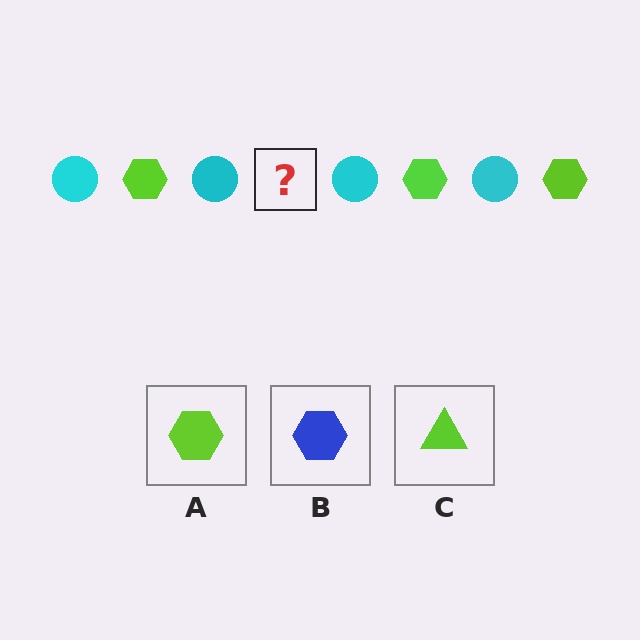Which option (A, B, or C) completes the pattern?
A.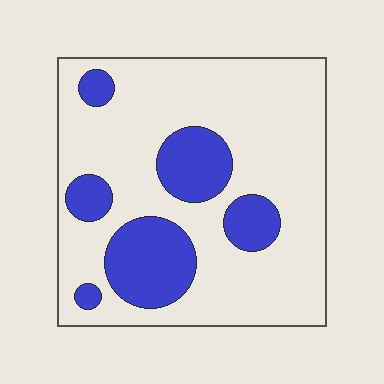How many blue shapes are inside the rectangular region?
6.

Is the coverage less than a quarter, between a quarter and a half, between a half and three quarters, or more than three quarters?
Less than a quarter.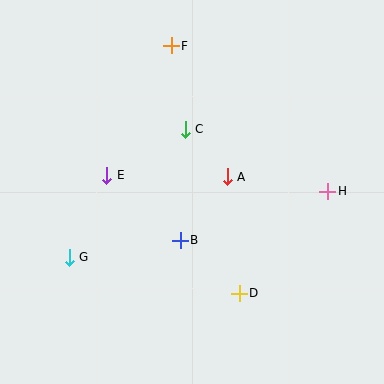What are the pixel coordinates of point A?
Point A is at (227, 177).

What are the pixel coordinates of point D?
Point D is at (239, 293).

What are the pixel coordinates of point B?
Point B is at (180, 240).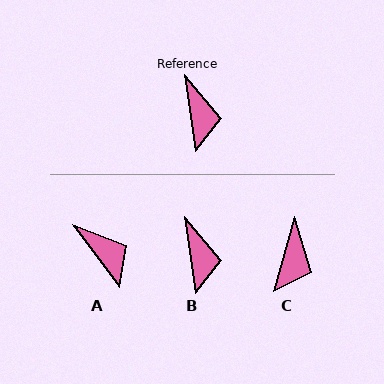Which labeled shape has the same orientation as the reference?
B.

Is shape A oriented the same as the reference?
No, it is off by about 29 degrees.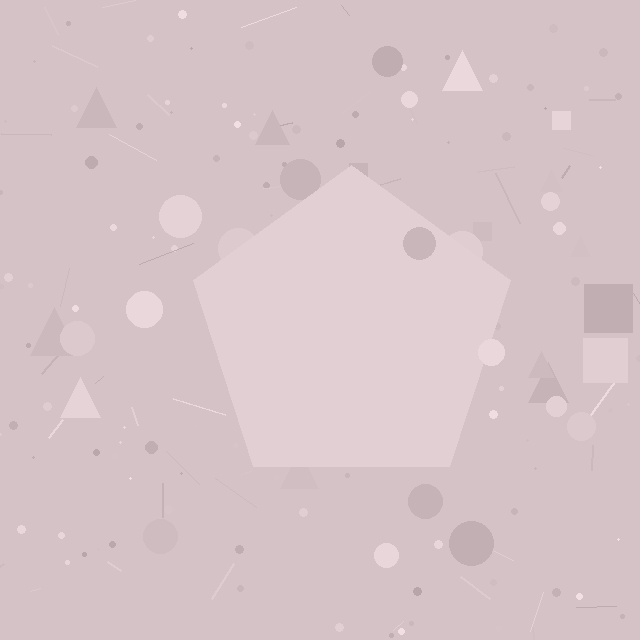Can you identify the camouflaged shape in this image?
The camouflaged shape is a pentagon.